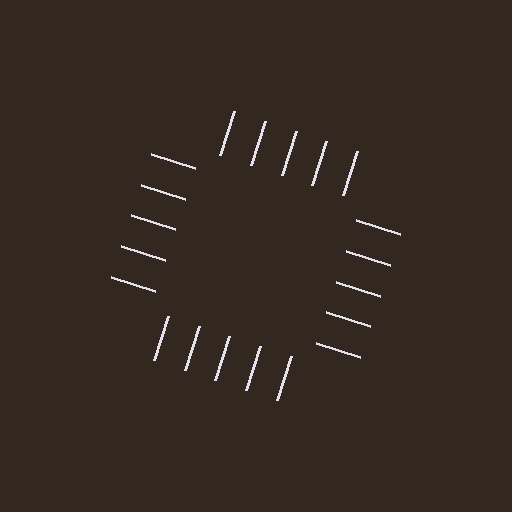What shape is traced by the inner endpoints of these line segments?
An illusory square — the line segments terminate on its edges but no continuous stroke is drawn.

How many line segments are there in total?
20 — 5 along each of the 4 edges.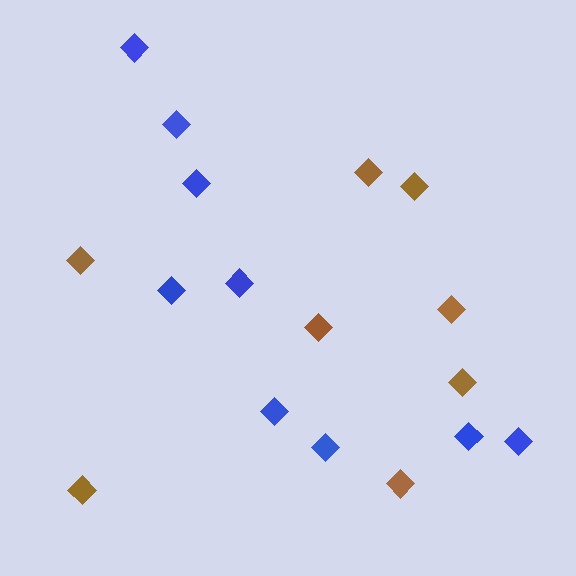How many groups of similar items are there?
There are 2 groups: one group of blue diamonds (9) and one group of brown diamonds (8).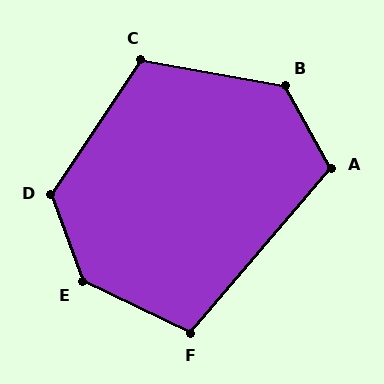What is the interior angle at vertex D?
Approximately 126 degrees (obtuse).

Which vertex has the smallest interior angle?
F, at approximately 105 degrees.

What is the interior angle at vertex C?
Approximately 114 degrees (obtuse).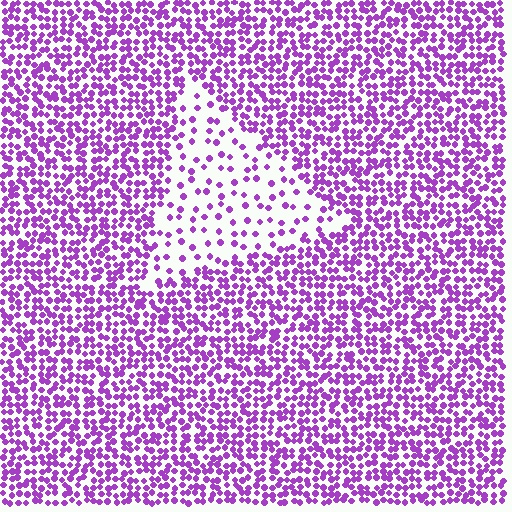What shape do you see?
I see a triangle.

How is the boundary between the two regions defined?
The boundary is defined by a change in element density (approximately 2.9x ratio). All elements are the same color, size, and shape.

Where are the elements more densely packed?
The elements are more densely packed outside the triangle boundary.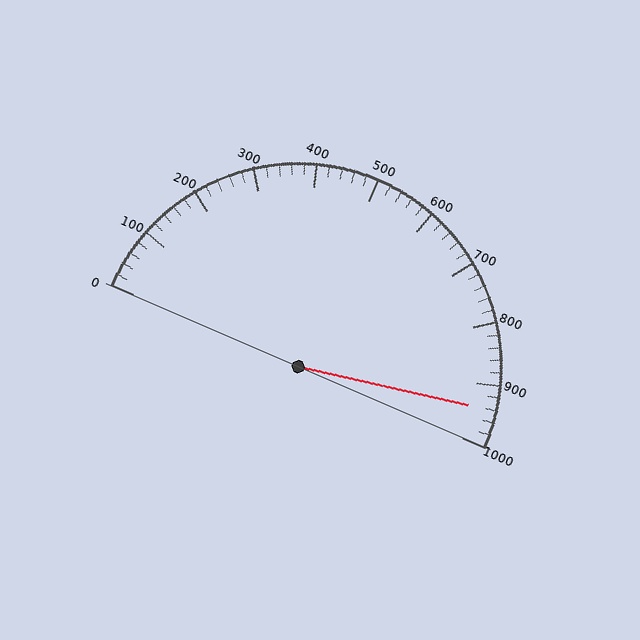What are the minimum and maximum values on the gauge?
The gauge ranges from 0 to 1000.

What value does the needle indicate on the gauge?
The needle indicates approximately 940.